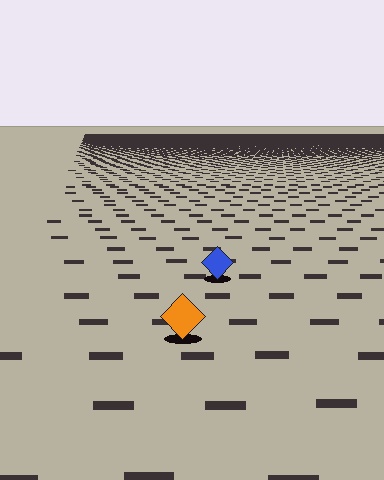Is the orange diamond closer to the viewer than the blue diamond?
Yes. The orange diamond is closer — you can tell from the texture gradient: the ground texture is coarser near it.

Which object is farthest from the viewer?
The blue diamond is farthest from the viewer. It appears smaller and the ground texture around it is denser.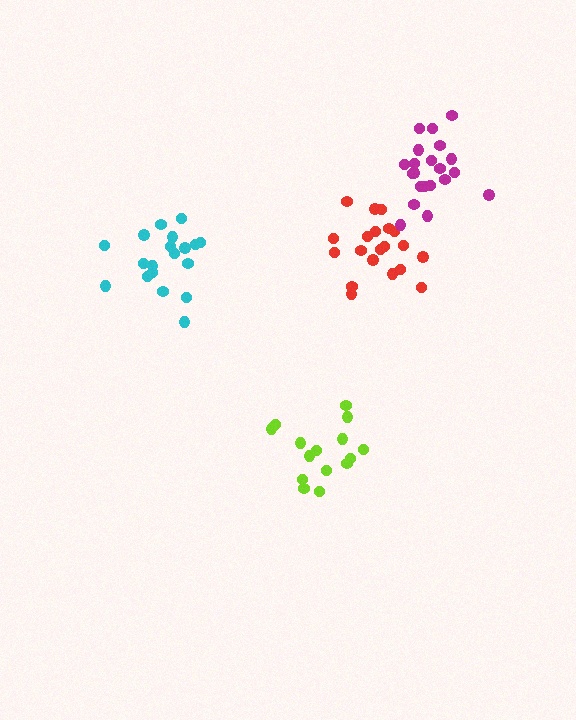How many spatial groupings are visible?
There are 4 spatial groupings.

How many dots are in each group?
Group 1: 20 dots, Group 2: 15 dots, Group 3: 19 dots, Group 4: 21 dots (75 total).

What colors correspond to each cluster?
The clusters are colored: red, lime, cyan, magenta.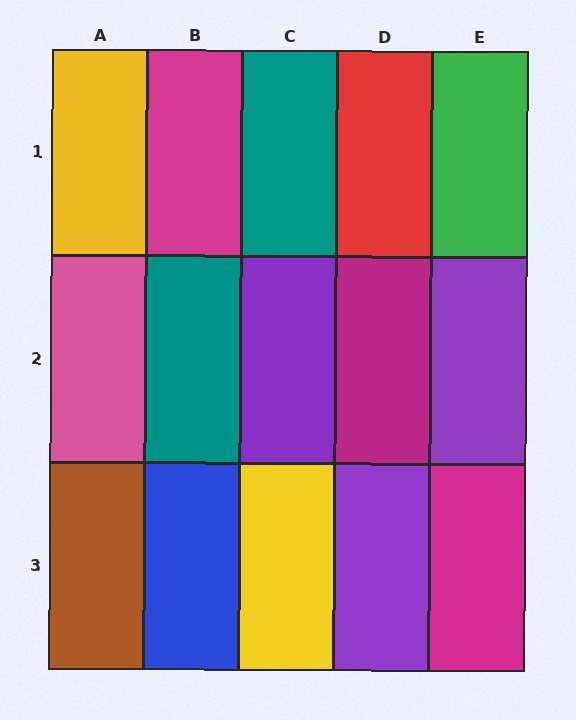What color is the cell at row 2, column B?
Teal.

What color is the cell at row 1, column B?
Magenta.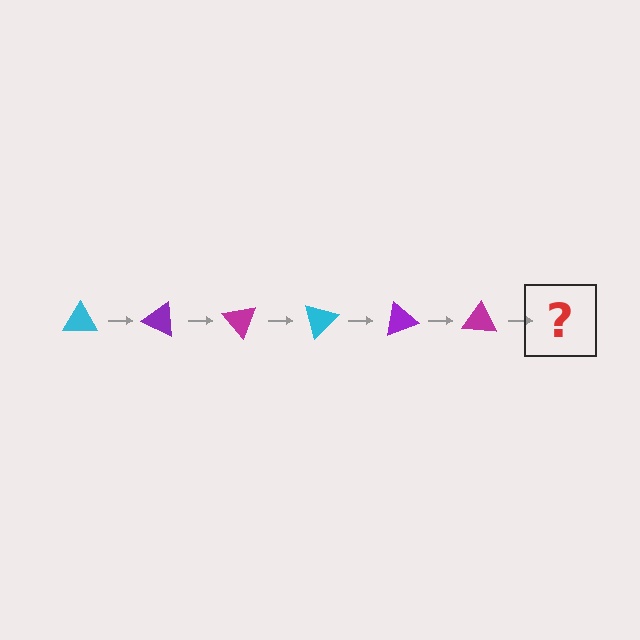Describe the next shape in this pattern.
It should be a cyan triangle, rotated 150 degrees from the start.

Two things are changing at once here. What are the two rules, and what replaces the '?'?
The two rules are that it rotates 25 degrees each step and the color cycles through cyan, purple, and magenta. The '?' should be a cyan triangle, rotated 150 degrees from the start.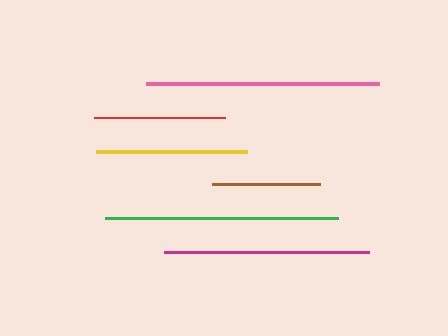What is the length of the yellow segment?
The yellow segment is approximately 151 pixels long.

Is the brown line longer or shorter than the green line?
The green line is longer than the brown line.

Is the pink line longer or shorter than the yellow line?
The pink line is longer than the yellow line.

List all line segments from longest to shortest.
From longest to shortest: pink, green, magenta, yellow, red, brown.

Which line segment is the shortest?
The brown line is the shortest at approximately 108 pixels.